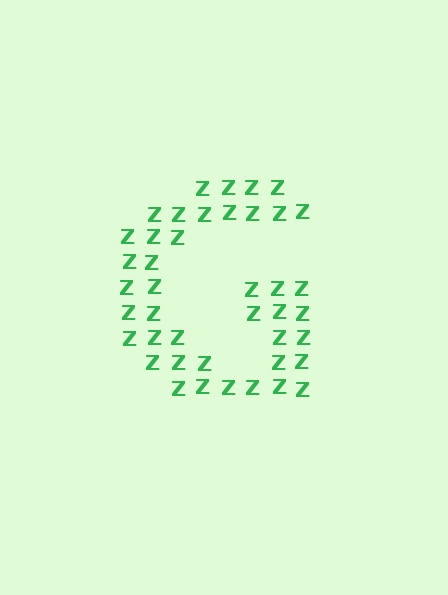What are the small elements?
The small elements are letter Z's.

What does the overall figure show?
The overall figure shows the letter G.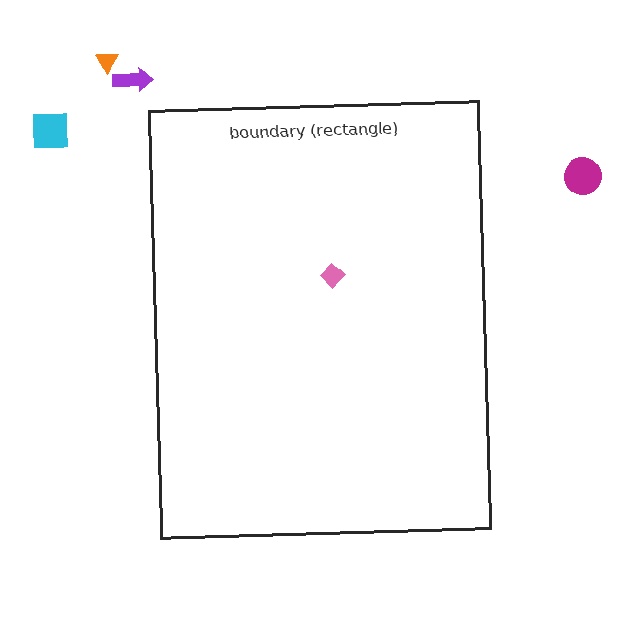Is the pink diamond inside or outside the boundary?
Inside.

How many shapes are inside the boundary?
1 inside, 4 outside.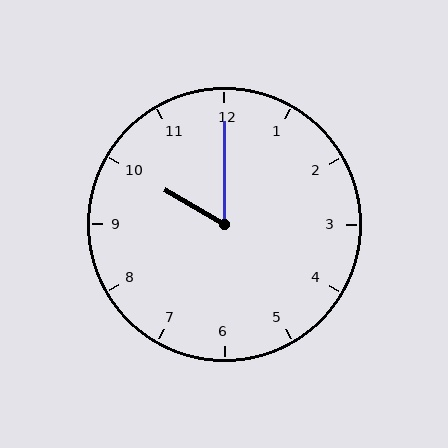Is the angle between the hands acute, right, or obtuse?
It is acute.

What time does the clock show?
10:00.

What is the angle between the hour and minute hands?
Approximately 60 degrees.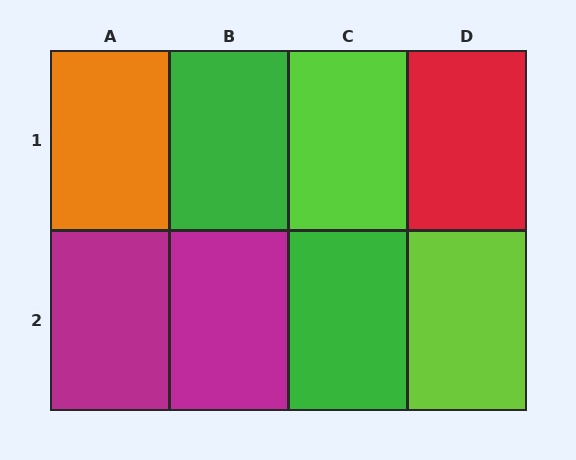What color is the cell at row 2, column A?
Magenta.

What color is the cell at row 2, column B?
Magenta.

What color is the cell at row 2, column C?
Green.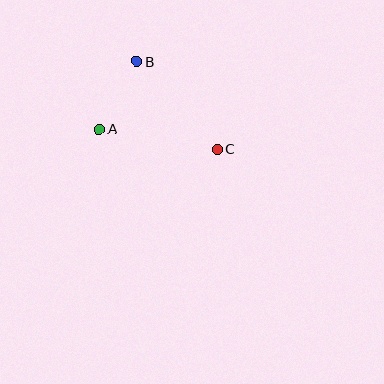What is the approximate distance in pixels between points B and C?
The distance between B and C is approximately 120 pixels.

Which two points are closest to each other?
Points A and B are closest to each other.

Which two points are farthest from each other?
Points A and C are farthest from each other.